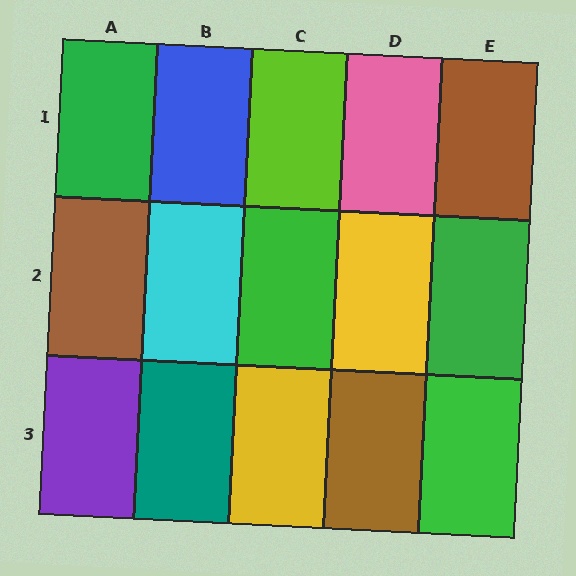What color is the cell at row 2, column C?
Green.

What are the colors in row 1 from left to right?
Green, blue, lime, pink, brown.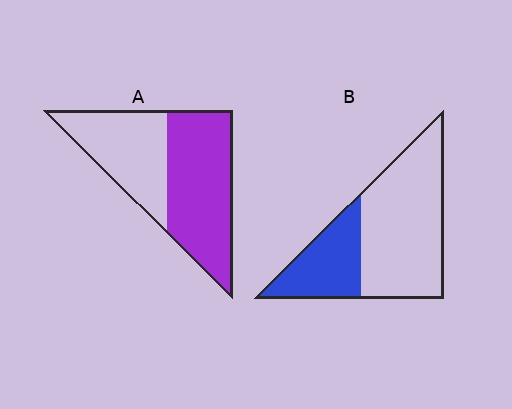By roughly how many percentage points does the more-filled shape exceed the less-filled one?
By roughly 25 percentage points (A over B).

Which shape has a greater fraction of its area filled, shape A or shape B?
Shape A.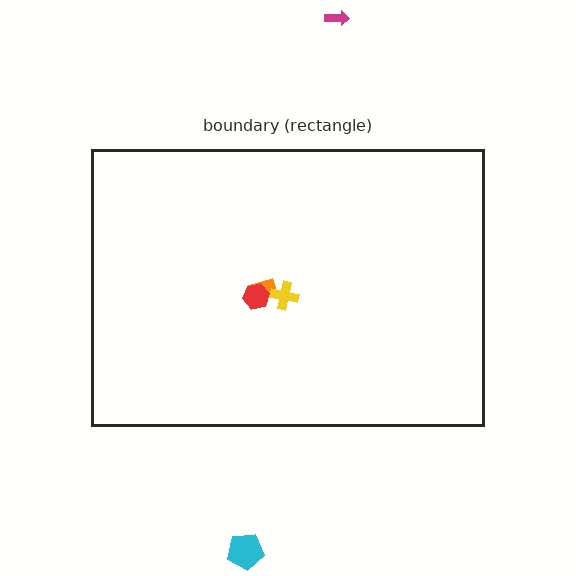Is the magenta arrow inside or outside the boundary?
Outside.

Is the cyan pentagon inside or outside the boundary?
Outside.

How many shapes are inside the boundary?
3 inside, 2 outside.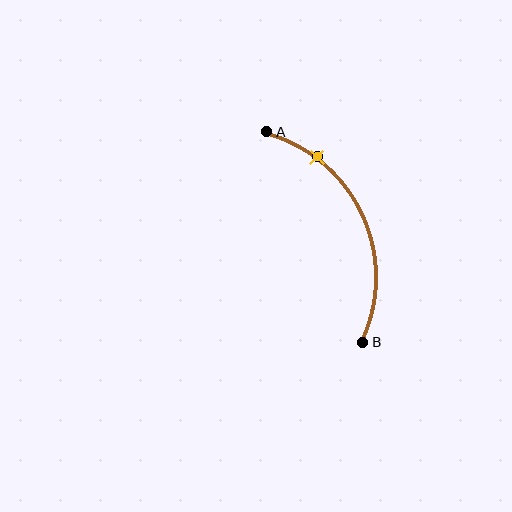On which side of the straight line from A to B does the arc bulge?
The arc bulges to the right of the straight line connecting A and B.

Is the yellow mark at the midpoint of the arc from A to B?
No. The yellow mark lies on the arc but is closer to endpoint A. The arc midpoint would be at the point on the curve equidistant along the arc from both A and B.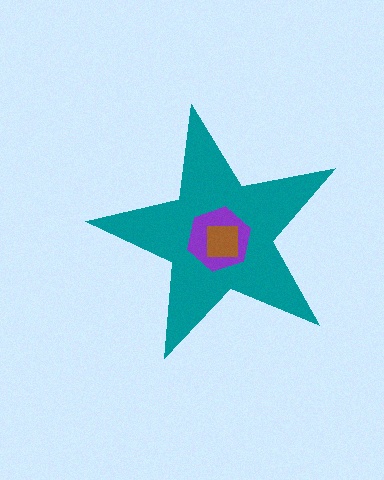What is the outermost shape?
The teal star.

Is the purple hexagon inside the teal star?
Yes.